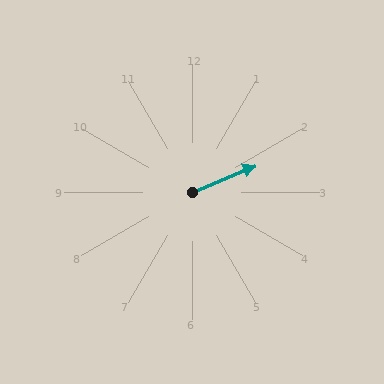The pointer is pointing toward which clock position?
Roughly 2 o'clock.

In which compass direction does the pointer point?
Northeast.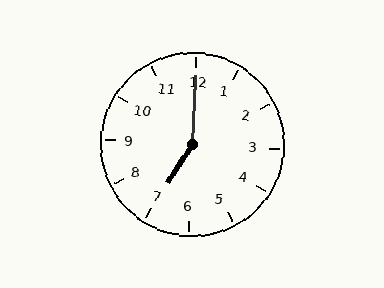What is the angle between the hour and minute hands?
Approximately 150 degrees.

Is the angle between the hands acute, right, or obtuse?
It is obtuse.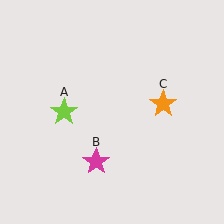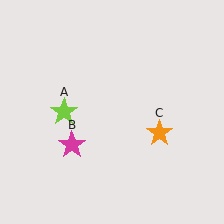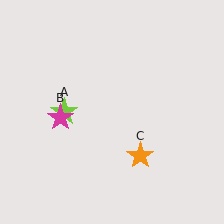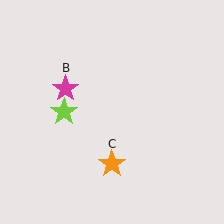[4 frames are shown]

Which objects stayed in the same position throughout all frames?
Lime star (object A) remained stationary.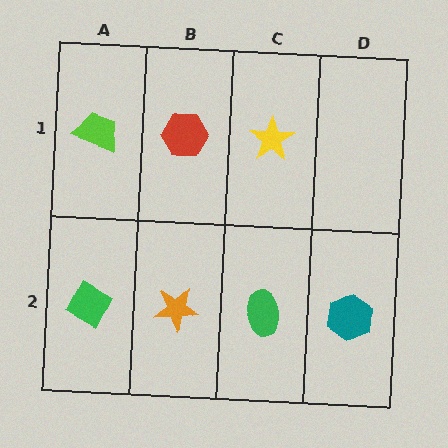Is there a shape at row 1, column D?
No, that cell is empty.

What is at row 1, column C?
A yellow star.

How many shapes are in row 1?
3 shapes.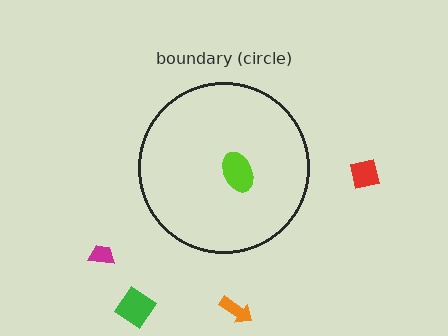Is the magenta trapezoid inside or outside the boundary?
Outside.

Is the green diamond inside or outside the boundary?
Outside.